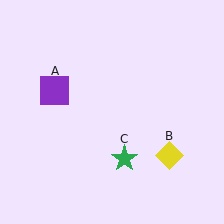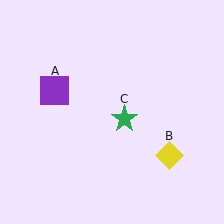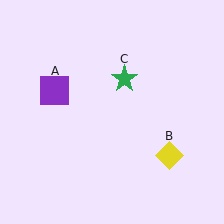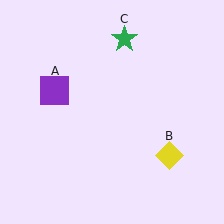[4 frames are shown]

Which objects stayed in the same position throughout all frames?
Purple square (object A) and yellow diamond (object B) remained stationary.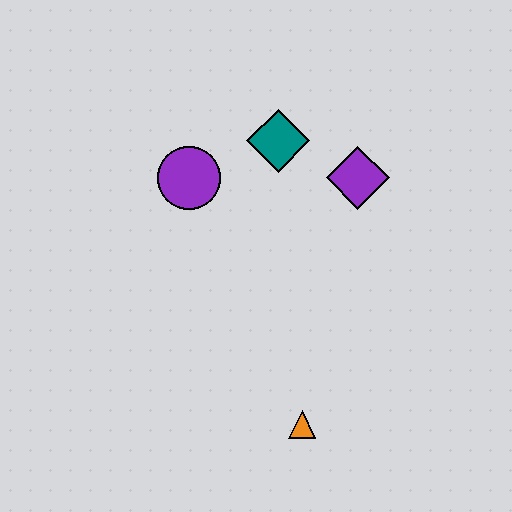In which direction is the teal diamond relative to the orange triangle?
The teal diamond is above the orange triangle.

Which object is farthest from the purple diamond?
The orange triangle is farthest from the purple diamond.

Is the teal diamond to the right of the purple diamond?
No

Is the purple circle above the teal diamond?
No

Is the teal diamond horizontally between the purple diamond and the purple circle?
Yes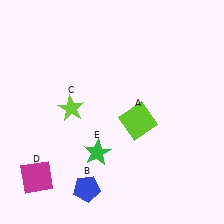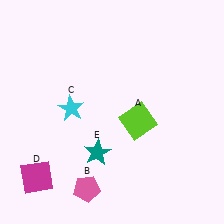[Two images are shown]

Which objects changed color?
B changed from blue to pink. C changed from lime to cyan. E changed from green to teal.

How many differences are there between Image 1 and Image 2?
There are 3 differences between the two images.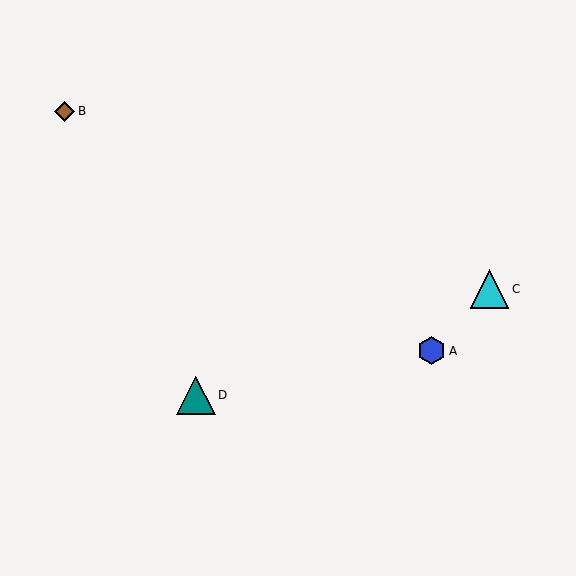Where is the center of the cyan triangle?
The center of the cyan triangle is at (490, 289).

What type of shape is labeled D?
Shape D is a teal triangle.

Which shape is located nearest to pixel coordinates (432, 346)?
The blue hexagon (labeled A) at (431, 351) is nearest to that location.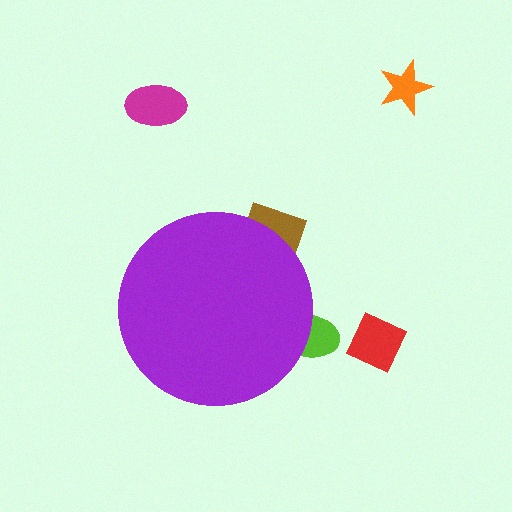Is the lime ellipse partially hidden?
Yes, the lime ellipse is partially hidden behind the purple circle.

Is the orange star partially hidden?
No, the orange star is fully visible.